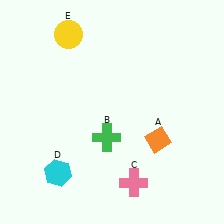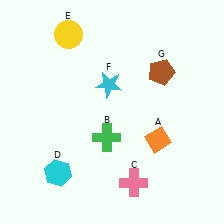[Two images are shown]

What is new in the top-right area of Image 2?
A brown pentagon (G) was added in the top-right area of Image 2.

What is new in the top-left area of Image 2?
A cyan star (F) was added in the top-left area of Image 2.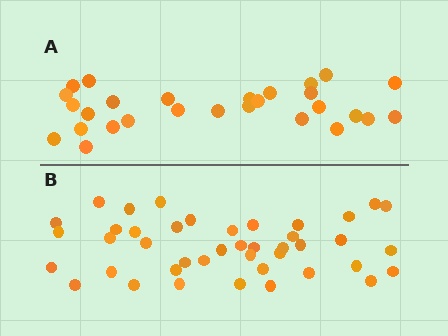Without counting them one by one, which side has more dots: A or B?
Region B (the bottom region) has more dots.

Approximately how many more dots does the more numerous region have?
Region B has approximately 15 more dots than region A.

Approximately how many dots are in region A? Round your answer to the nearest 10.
About 30 dots. (The exact count is 28, which rounds to 30.)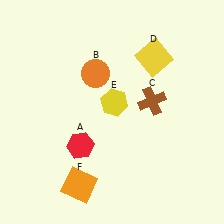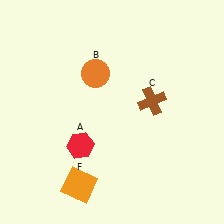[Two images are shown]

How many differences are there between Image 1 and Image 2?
There are 2 differences between the two images.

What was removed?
The yellow square (D), the yellow hexagon (E) were removed in Image 2.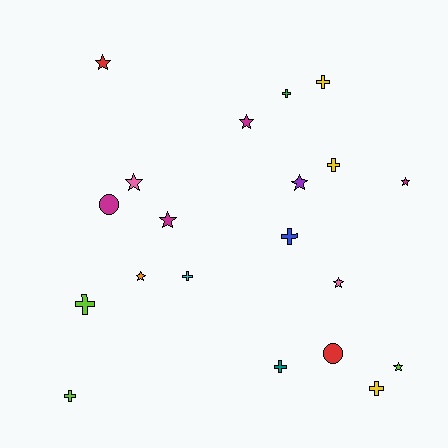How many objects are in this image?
There are 20 objects.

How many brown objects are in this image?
There are no brown objects.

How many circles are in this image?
There are 2 circles.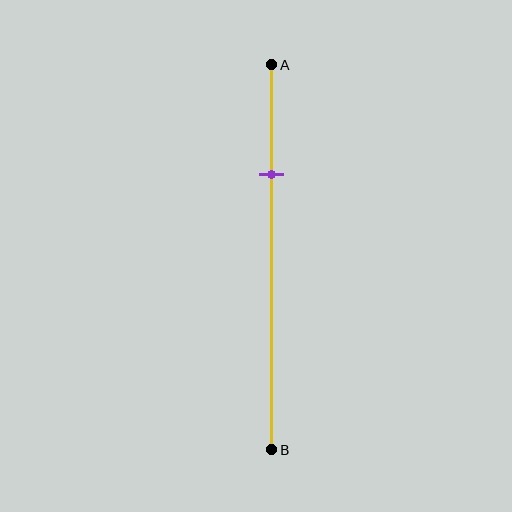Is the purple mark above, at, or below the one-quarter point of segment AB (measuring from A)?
The purple mark is below the one-quarter point of segment AB.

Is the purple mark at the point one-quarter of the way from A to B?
No, the mark is at about 30% from A, not at the 25% one-quarter point.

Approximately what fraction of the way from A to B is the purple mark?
The purple mark is approximately 30% of the way from A to B.